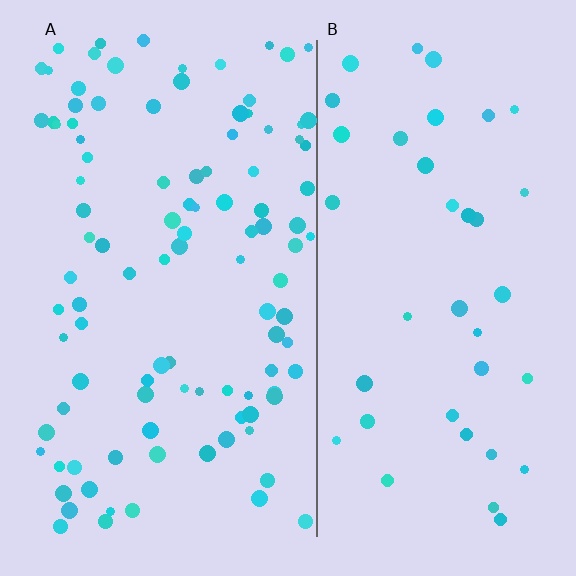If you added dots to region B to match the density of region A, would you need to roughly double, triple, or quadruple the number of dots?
Approximately triple.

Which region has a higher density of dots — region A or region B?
A (the left).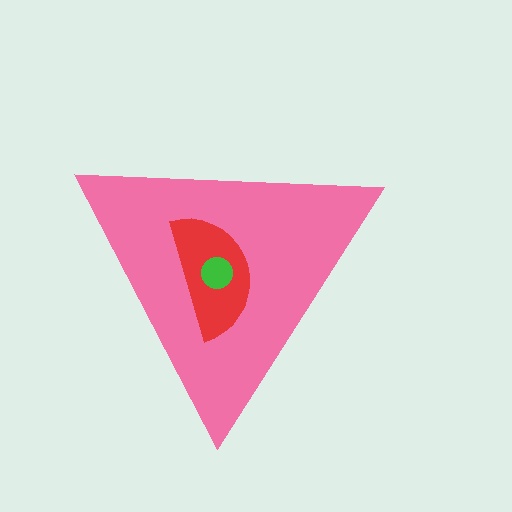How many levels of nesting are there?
3.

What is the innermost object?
The green circle.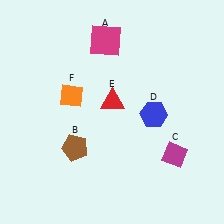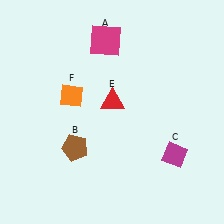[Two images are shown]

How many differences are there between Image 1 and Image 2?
There is 1 difference between the two images.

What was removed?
The blue hexagon (D) was removed in Image 2.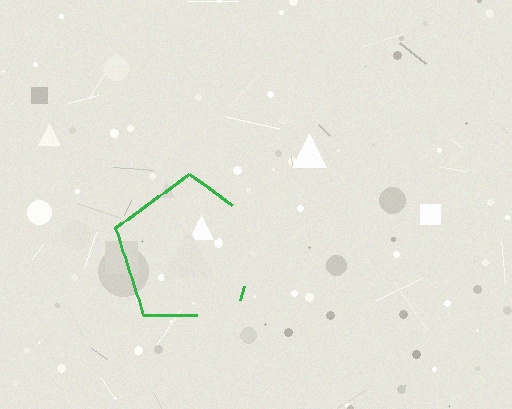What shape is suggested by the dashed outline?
The dashed outline suggests a pentagon.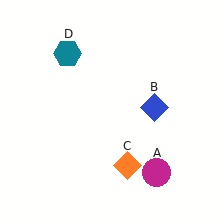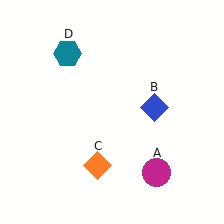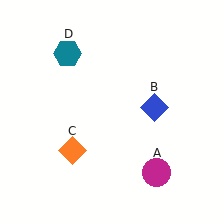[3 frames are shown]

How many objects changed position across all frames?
1 object changed position: orange diamond (object C).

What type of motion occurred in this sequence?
The orange diamond (object C) rotated clockwise around the center of the scene.